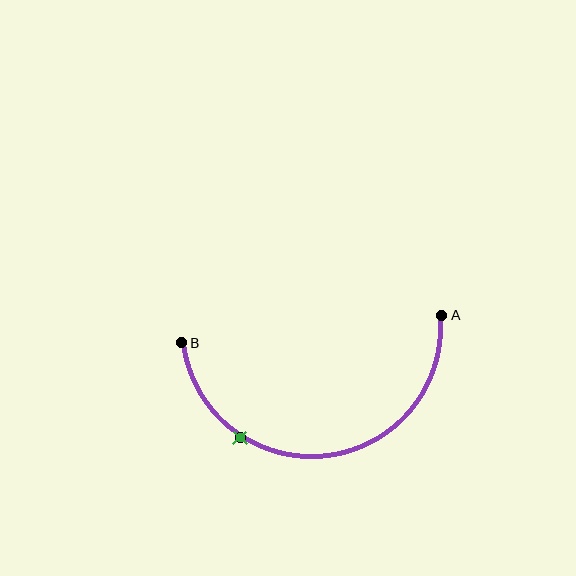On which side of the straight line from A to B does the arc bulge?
The arc bulges below the straight line connecting A and B.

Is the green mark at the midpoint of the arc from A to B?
No. The green mark lies on the arc but is closer to endpoint B. The arc midpoint would be at the point on the curve equidistant along the arc from both A and B.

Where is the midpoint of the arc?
The arc midpoint is the point on the curve farthest from the straight line joining A and B. It sits below that line.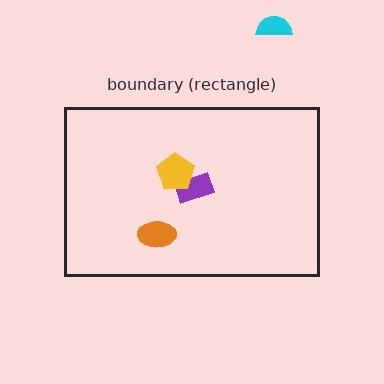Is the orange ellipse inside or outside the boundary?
Inside.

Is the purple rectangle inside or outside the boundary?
Inside.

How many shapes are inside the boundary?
3 inside, 1 outside.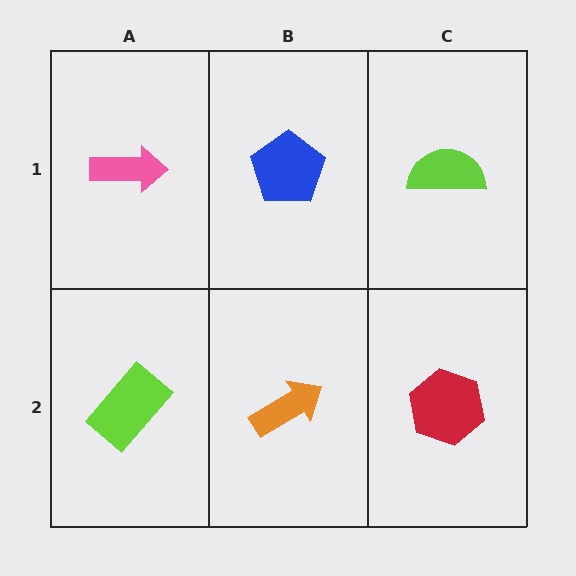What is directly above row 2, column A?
A pink arrow.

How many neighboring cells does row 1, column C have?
2.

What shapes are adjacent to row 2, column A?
A pink arrow (row 1, column A), an orange arrow (row 2, column B).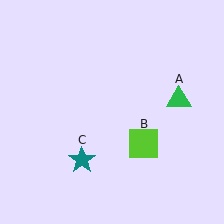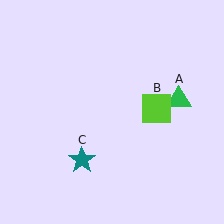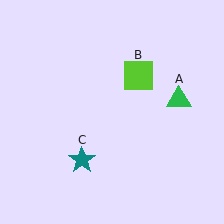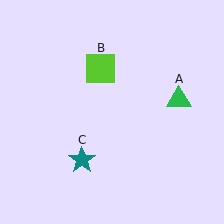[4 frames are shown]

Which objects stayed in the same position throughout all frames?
Green triangle (object A) and teal star (object C) remained stationary.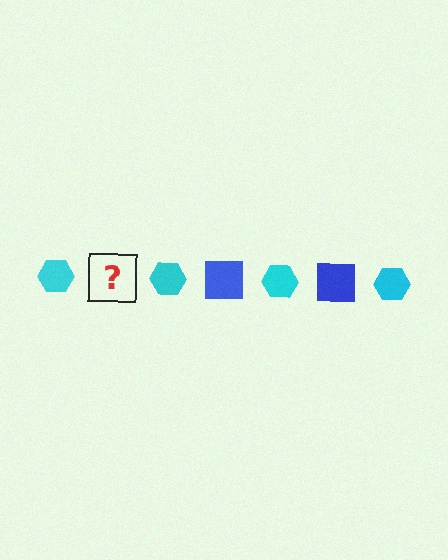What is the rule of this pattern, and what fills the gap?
The rule is that the pattern alternates between cyan hexagon and blue square. The gap should be filled with a blue square.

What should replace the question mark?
The question mark should be replaced with a blue square.